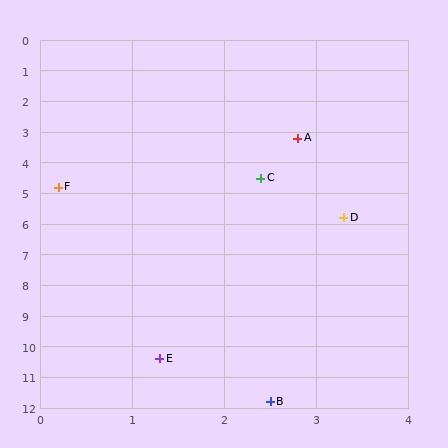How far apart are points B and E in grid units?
Points B and E are about 1.8 grid units apart.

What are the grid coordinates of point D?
Point D is at approximately (3.3, 5.8).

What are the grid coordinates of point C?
Point C is at approximately (2.4, 4.5).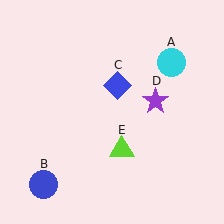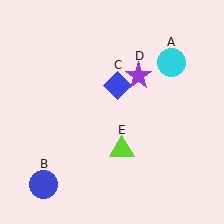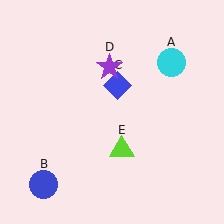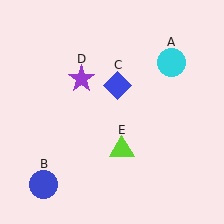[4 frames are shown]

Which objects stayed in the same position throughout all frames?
Cyan circle (object A) and blue circle (object B) and blue diamond (object C) and lime triangle (object E) remained stationary.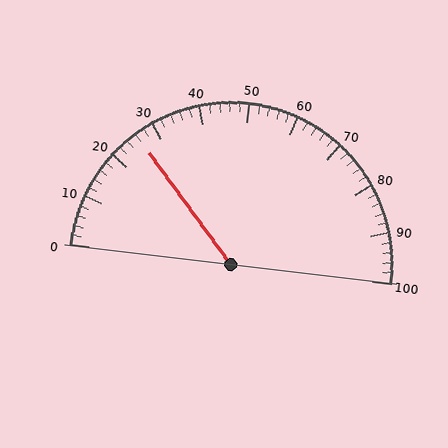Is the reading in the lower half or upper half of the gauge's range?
The reading is in the lower half of the range (0 to 100).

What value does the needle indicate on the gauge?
The needle indicates approximately 26.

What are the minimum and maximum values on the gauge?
The gauge ranges from 0 to 100.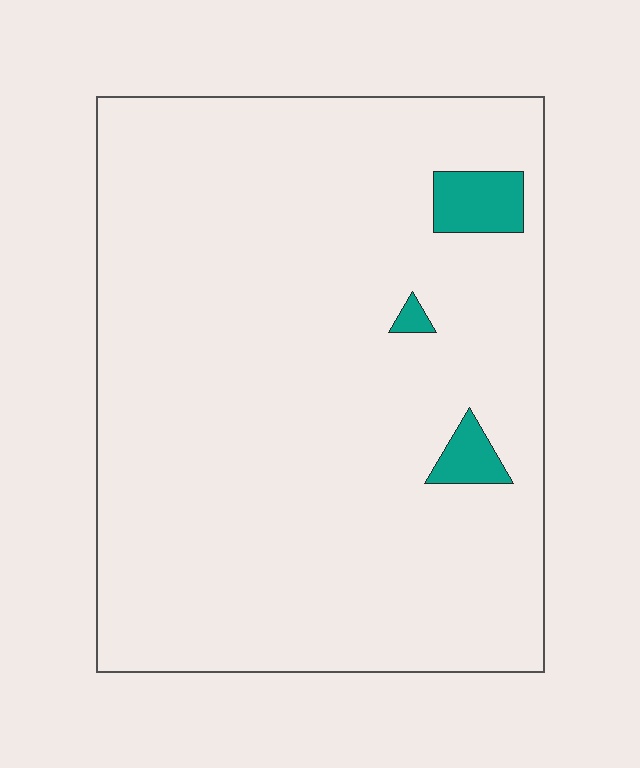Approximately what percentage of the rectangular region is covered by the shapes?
Approximately 5%.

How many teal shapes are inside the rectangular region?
3.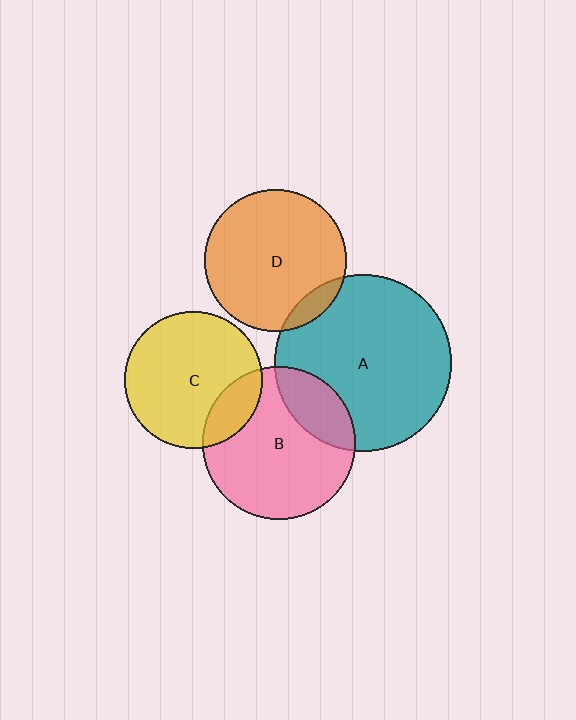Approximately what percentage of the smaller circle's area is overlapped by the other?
Approximately 20%.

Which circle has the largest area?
Circle A (teal).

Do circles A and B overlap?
Yes.